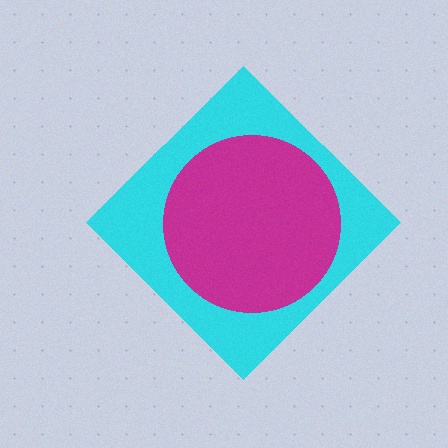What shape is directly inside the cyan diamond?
The magenta circle.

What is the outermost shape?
The cyan diamond.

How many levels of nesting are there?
2.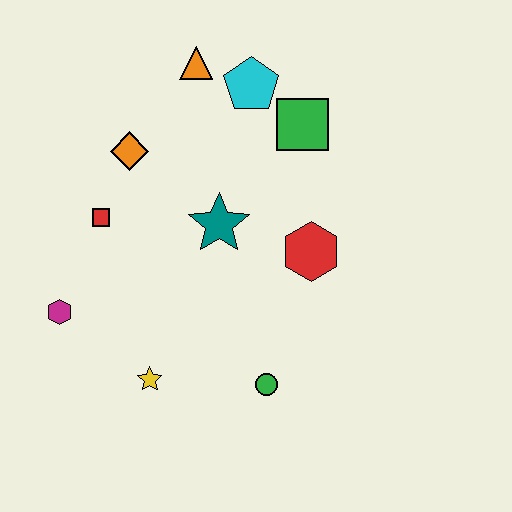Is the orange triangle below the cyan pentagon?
No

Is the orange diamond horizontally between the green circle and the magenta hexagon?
Yes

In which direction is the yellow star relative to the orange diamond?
The yellow star is below the orange diamond.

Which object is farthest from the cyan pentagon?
The yellow star is farthest from the cyan pentagon.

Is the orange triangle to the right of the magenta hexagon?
Yes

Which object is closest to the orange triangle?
The cyan pentagon is closest to the orange triangle.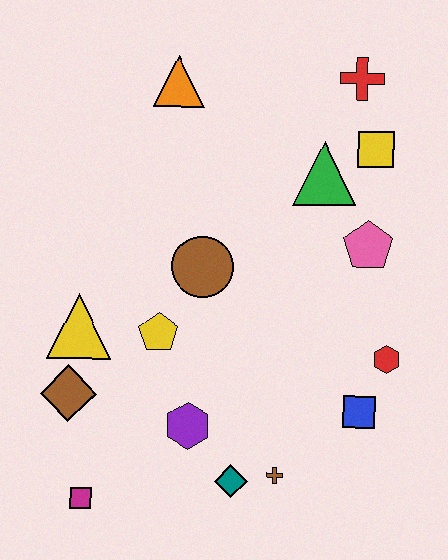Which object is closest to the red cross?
The yellow square is closest to the red cross.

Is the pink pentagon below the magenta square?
No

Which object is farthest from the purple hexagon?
The red cross is farthest from the purple hexagon.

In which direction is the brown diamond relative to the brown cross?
The brown diamond is to the left of the brown cross.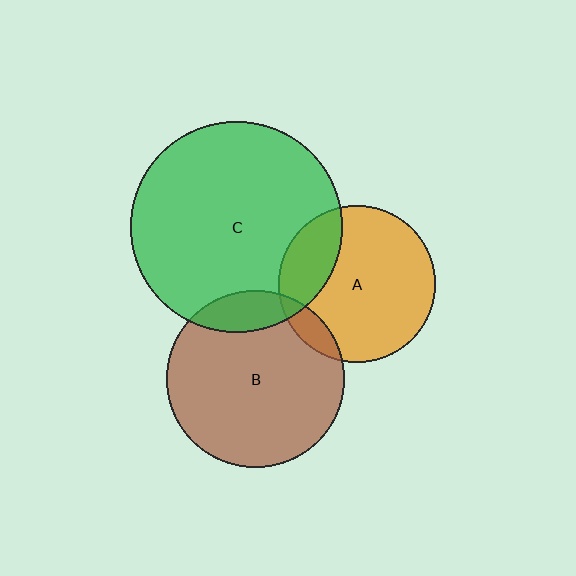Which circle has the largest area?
Circle C (green).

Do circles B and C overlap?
Yes.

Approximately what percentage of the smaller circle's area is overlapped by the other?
Approximately 15%.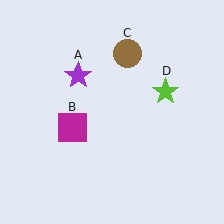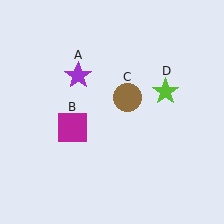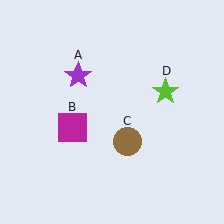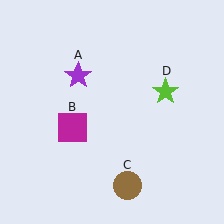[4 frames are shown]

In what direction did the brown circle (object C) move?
The brown circle (object C) moved down.